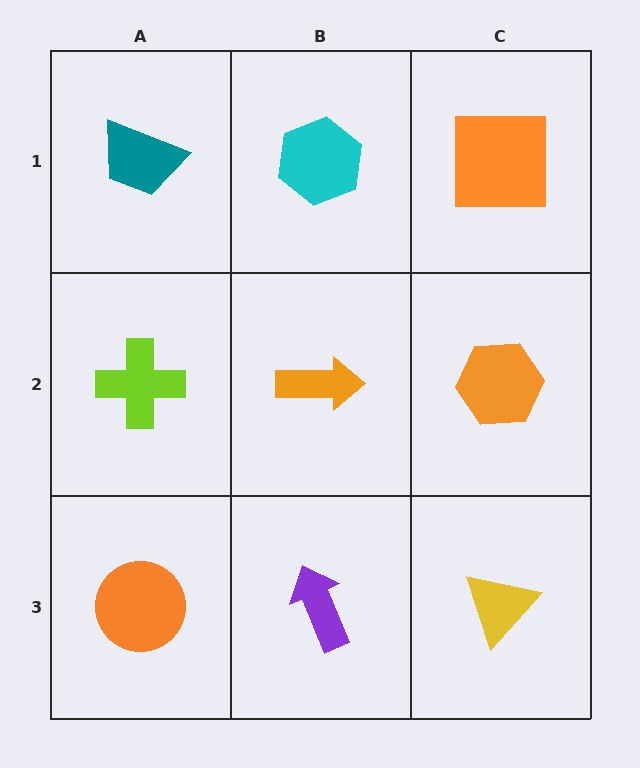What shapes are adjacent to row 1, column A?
A lime cross (row 2, column A), a cyan hexagon (row 1, column B).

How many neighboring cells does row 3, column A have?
2.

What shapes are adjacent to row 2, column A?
A teal trapezoid (row 1, column A), an orange circle (row 3, column A), an orange arrow (row 2, column B).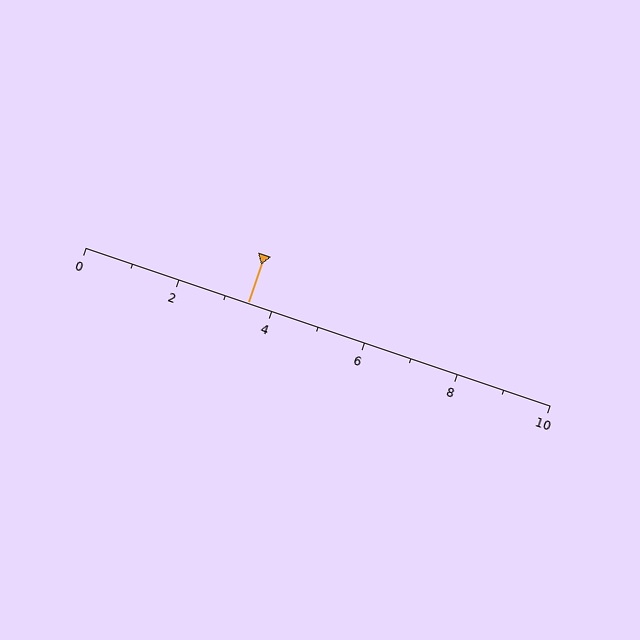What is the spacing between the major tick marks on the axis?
The major ticks are spaced 2 apart.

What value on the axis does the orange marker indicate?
The marker indicates approximately 3.5.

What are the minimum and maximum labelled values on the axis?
The axis runs from 0 to 10.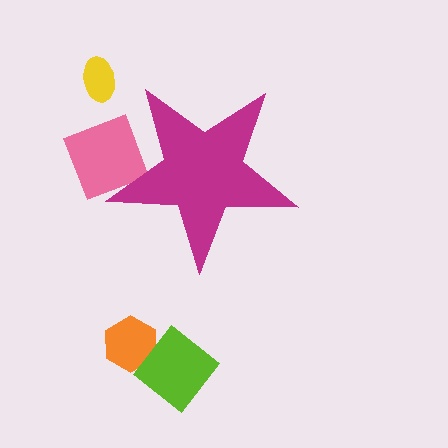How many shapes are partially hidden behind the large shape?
1 shape is partially hidden.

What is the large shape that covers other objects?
A magenta star.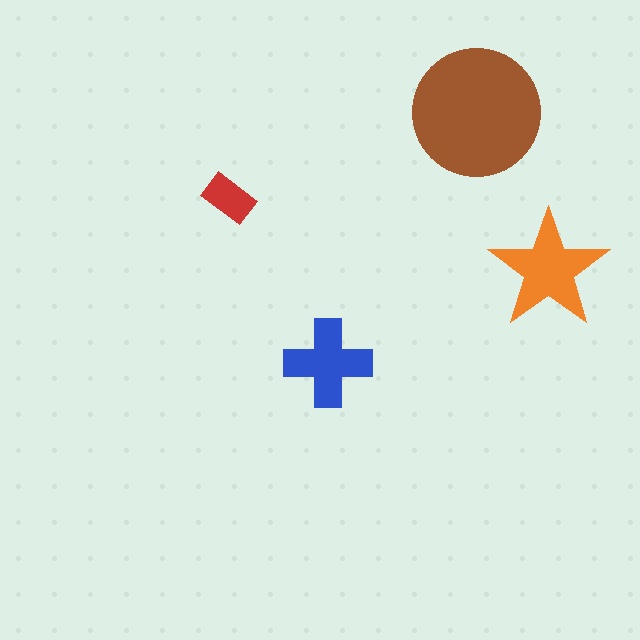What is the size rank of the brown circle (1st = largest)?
1st.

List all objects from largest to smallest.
The brown circle, the orange star, the blue cross, the red rectangle.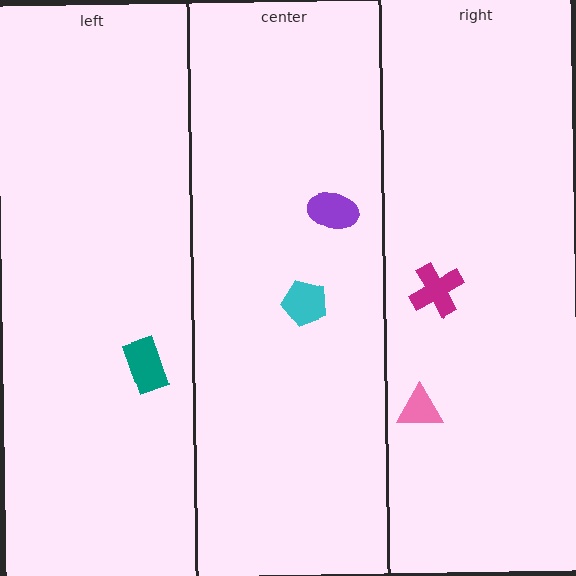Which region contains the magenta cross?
The right region.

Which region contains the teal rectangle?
The left region.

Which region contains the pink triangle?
The right region.